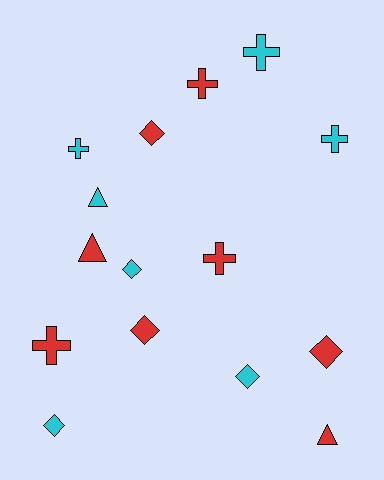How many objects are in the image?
There are 15 objects.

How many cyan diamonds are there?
There are 3 cyan diamonds.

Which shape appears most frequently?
Cross, with 6 objects.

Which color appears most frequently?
Red, with 8 objects.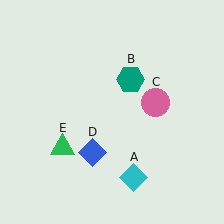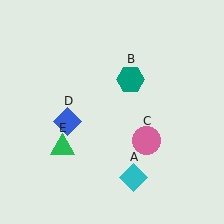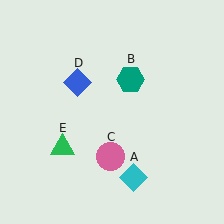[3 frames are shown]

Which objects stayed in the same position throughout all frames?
Cyan diamond (object A) and teal hexagon (object B) and green triangle (object E) remained stationary.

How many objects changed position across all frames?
2 objects changed position: pink circle (object C), blue diamond (object D).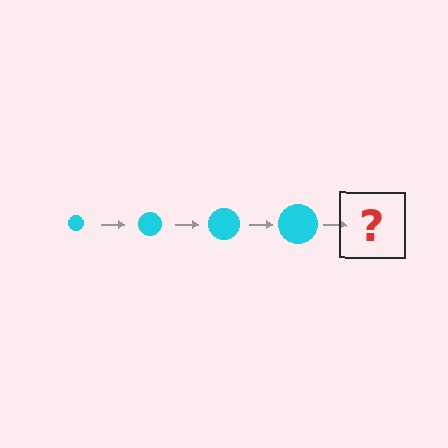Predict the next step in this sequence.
The next step is a cyan circle, larger than the previous one.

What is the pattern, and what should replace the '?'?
The pattern is that the circle gets progressively larger each step. The '?' should be a cyan circle, larger than the previous one.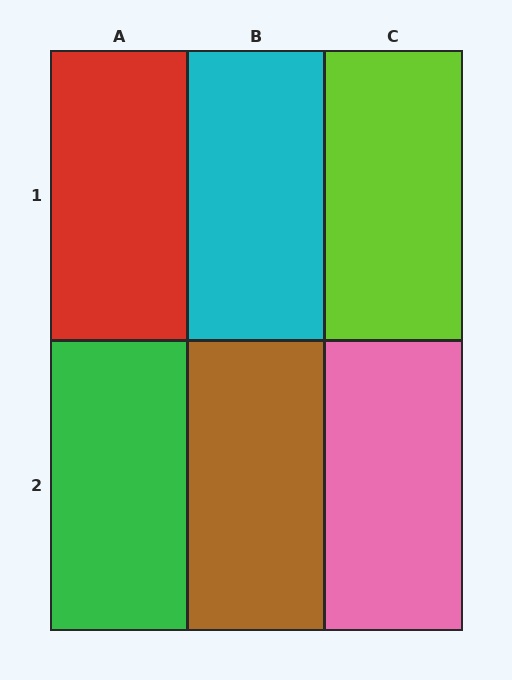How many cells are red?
1 cell is red.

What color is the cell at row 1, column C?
Lime.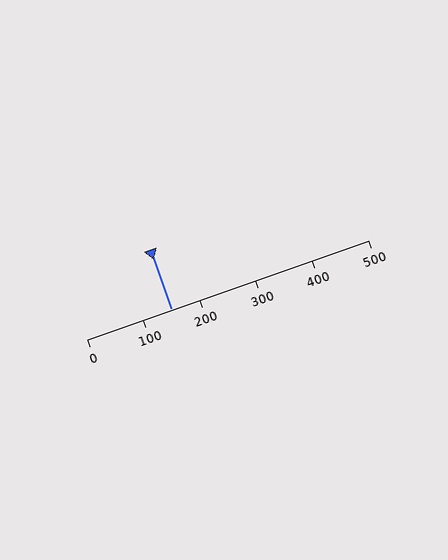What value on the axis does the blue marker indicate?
The marker indicates approximately 150.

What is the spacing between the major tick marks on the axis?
The major ticks are spaced 100 apart.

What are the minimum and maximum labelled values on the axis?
The axis runs from 0 to 500.